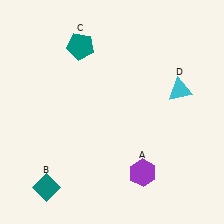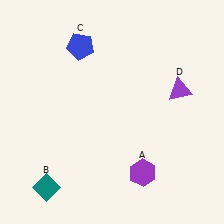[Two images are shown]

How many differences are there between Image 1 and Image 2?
There are 2 differences between the two images.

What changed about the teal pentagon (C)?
In Image 1, C is teal. In Image 2, it changed to blue.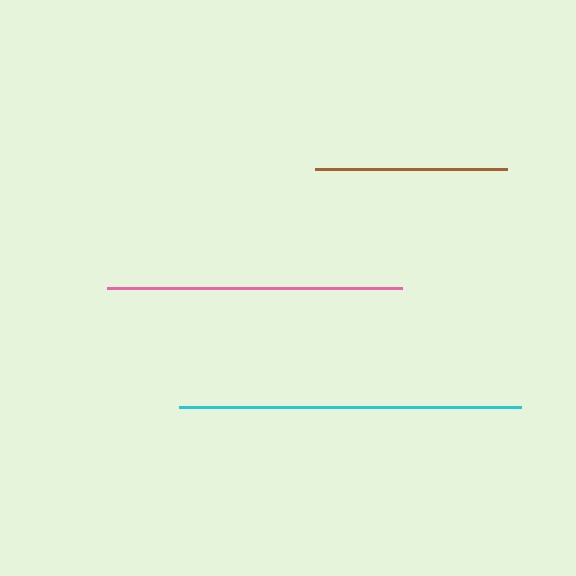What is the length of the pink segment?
The pink segment is approximately 295 pixels long.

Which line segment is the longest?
The cyan line is the longest at approximately 342 pixels.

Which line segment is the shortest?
The brown line is the shortest at approximately 192 pixels.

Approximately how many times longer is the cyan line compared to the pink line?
The cyan line is approximately 1.2 times the length of the pink line.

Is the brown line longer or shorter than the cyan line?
The cyan line is longer than the brown line.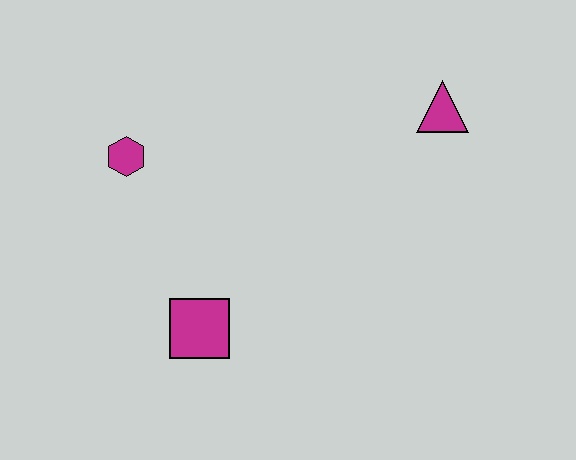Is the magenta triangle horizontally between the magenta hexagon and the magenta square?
No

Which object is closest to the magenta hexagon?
The magenta square is closest to the magenta hexagon.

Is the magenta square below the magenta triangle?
Yes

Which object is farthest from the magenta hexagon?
The magenta triangle is farthest from the magenta hexagon.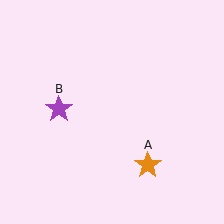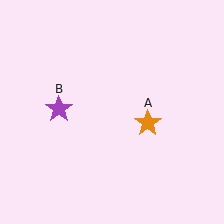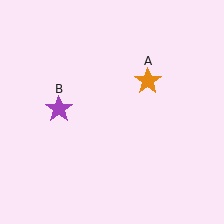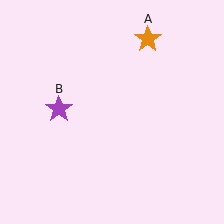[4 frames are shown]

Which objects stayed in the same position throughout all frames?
Purple star (object B) remained stationary.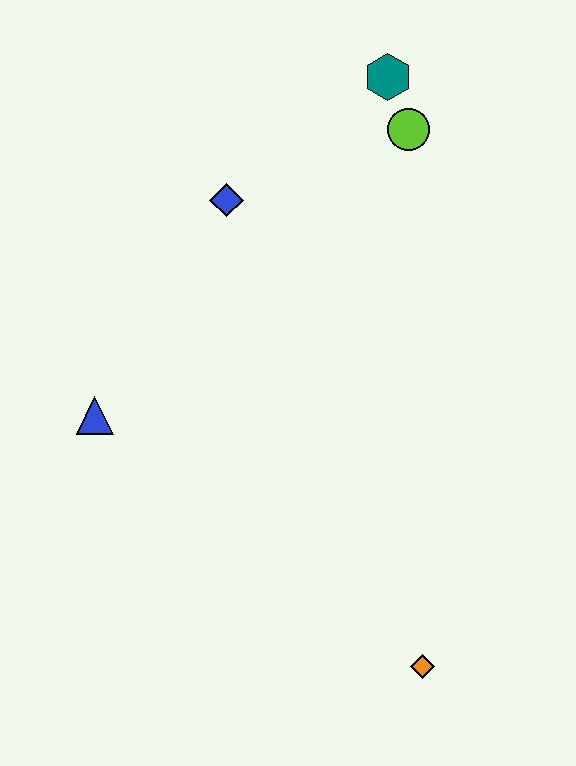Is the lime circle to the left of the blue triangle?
No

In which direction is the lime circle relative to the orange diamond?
The lime circle is above the orange diamond.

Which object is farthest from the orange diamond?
The teal hexagon is farthest from the orange diamond.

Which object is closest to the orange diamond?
The blue triangle is closest to the orange diamond.